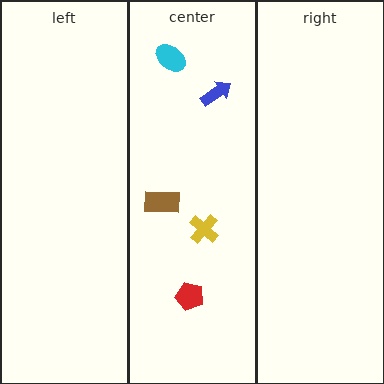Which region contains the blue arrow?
The center region.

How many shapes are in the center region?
5.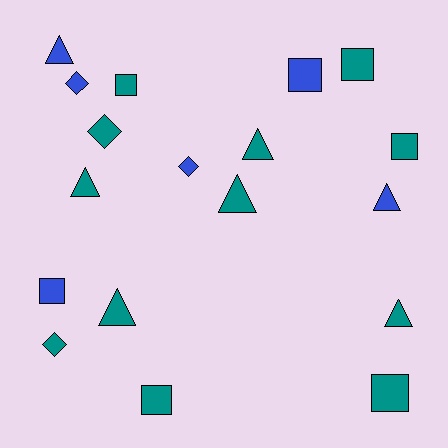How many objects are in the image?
There are 18 objects.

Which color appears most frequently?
Teal, with 12 objects.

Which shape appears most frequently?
Square, with 7 objects.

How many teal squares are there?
There are 5 teal squares.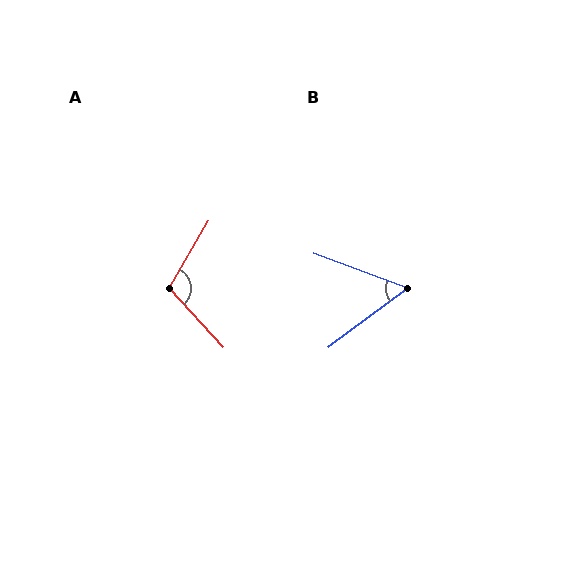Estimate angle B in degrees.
Approximately 57 degrees.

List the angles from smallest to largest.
B (57°), A (107°).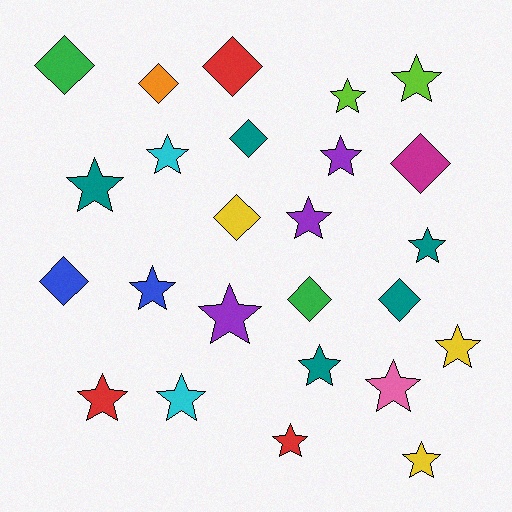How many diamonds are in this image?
There are 9 diamonds.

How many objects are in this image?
There are 25 objects.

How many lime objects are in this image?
There are 2 lime objects.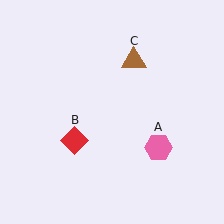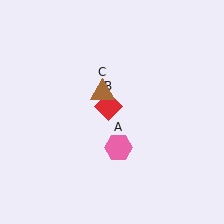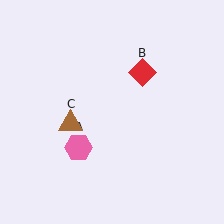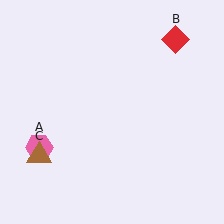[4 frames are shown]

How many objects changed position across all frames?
3 objects changed position: pink hexagon (object A), red diamond (object B), brown triangle (object C).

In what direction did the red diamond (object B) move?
The red diamond (object B) moved up and to the right.